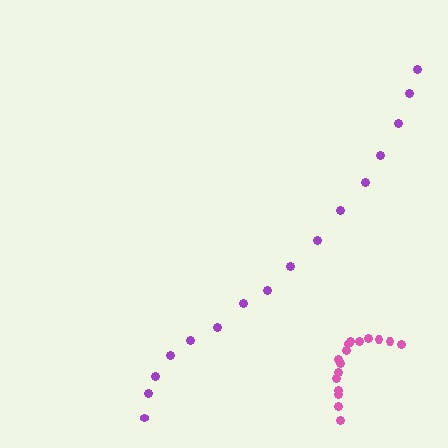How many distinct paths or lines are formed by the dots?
There are 2 distinct paths.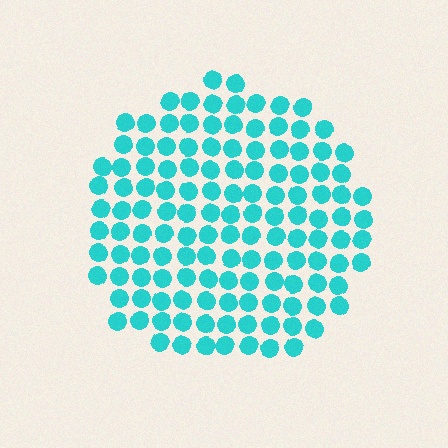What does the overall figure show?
The overall figure shows a circle.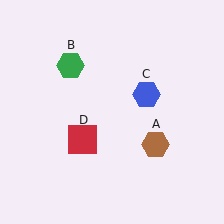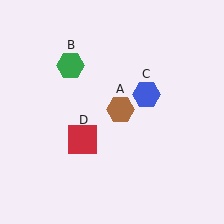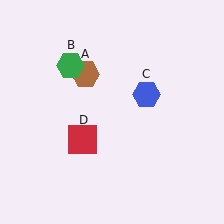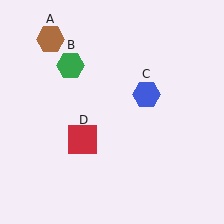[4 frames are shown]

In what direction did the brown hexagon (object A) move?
The brown hexagon (object A) moved up and to the left.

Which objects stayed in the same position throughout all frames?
Green hexagon (object B) and blue hexagon (object C) and red square (object D) remained stationary.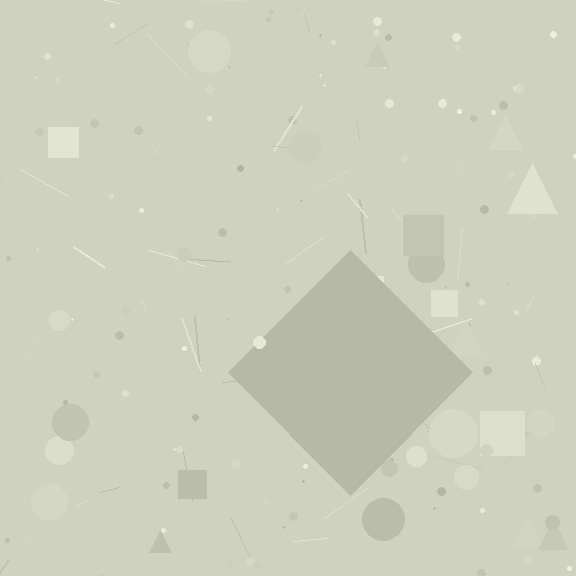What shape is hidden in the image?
A diamond is hidden in the image.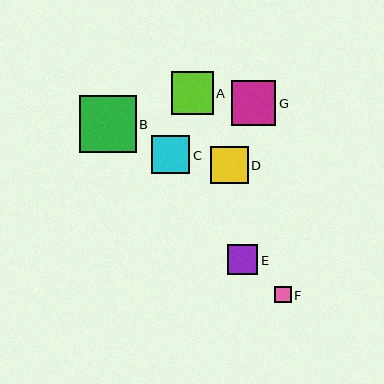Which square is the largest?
Square B is the largest with a size of approximately 57 pixels.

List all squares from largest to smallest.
From largest to smallest: B, G, A, C, D, E, F.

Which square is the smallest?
Square F is the smallest with a size of approximately 17 pixels.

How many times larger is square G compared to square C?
Square G is approximately 1.2 times the size of square C.